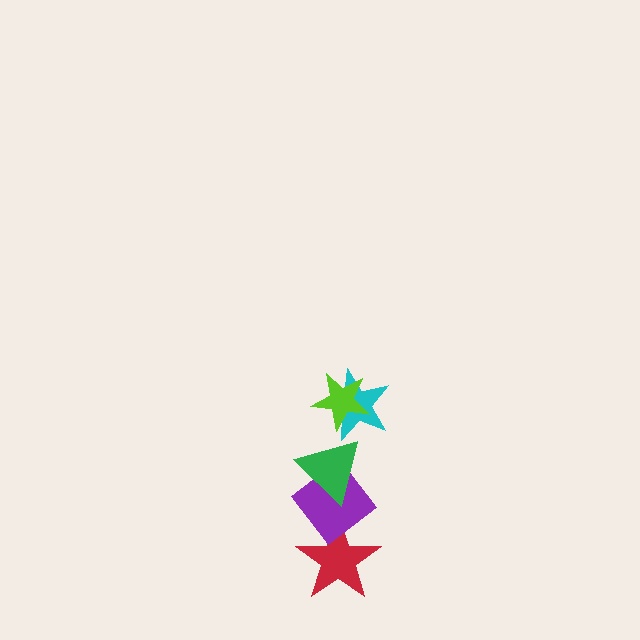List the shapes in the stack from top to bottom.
From top to bottom: the lime star, the cyan star, the green triangle, the purple diamond, the red star.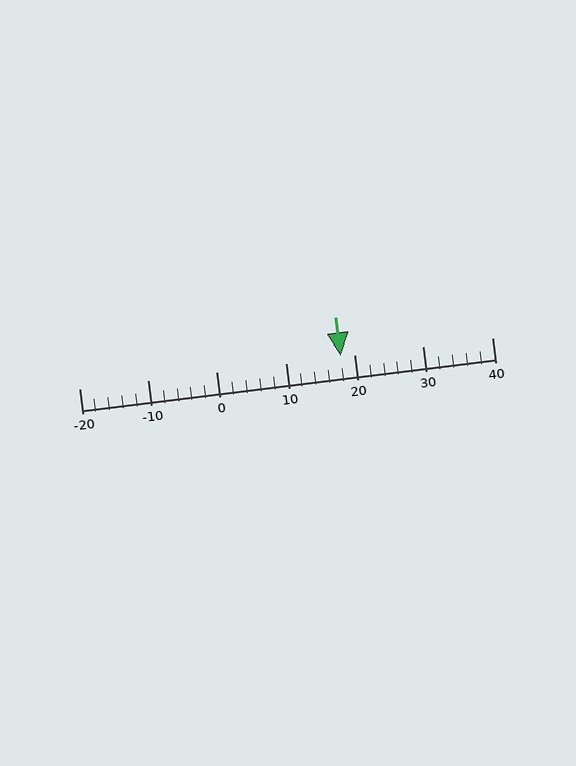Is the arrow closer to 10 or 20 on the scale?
The arrow is closer to 20.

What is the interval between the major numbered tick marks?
The major tick marks are spaced 10 units apart.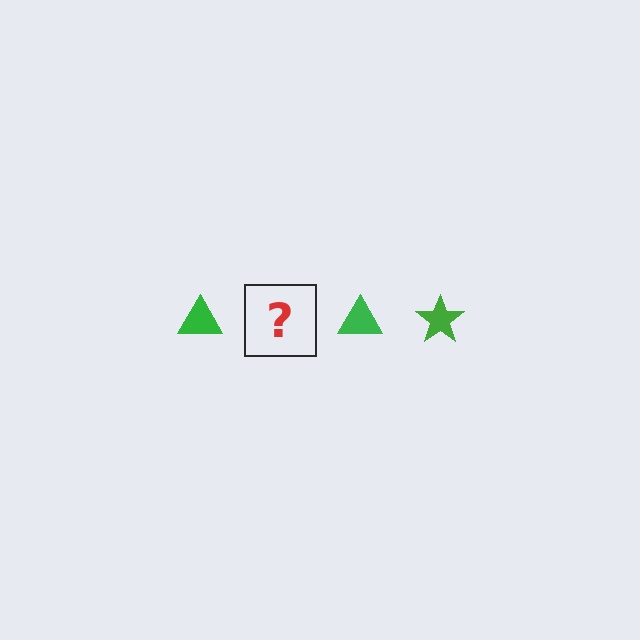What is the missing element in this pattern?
The missing element is a green star.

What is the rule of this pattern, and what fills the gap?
The rule is that the pattern cycles through triangle, star shapes in green. The gap should be filled with a green star.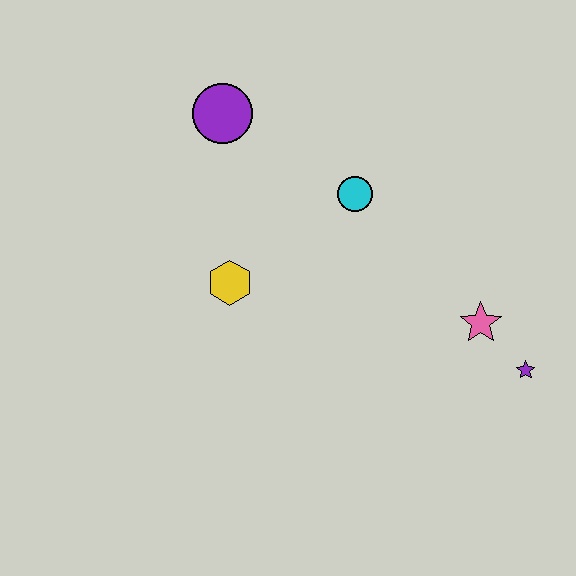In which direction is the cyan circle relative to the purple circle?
The cyan circle is to the right of the purple circle.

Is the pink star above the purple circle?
No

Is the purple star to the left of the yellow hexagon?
No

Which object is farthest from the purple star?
The purple circle is farthest from the purple star.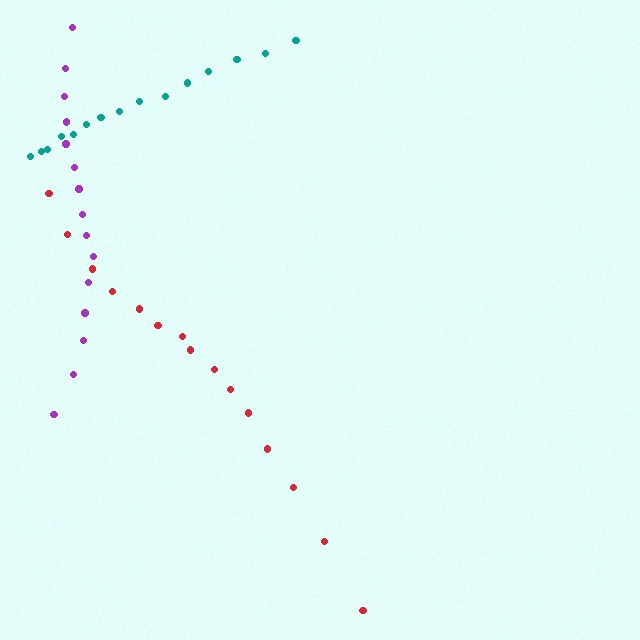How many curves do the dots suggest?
There are 3 distinct paths.